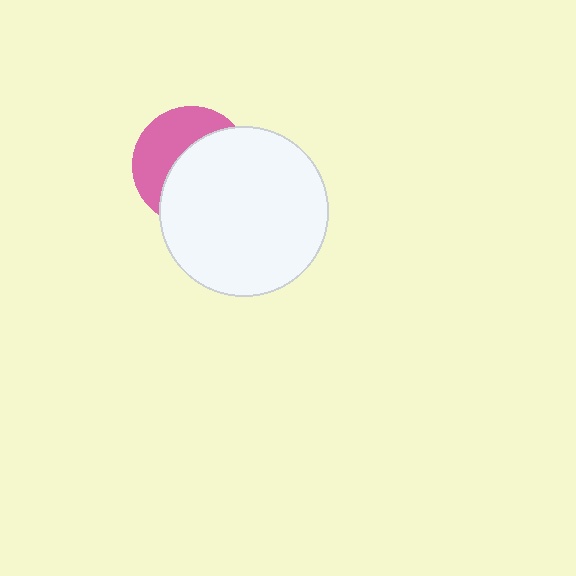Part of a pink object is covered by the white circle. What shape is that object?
It is a circle.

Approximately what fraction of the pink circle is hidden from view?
Roughly 58% of the pink circle is hidden behind the white circle.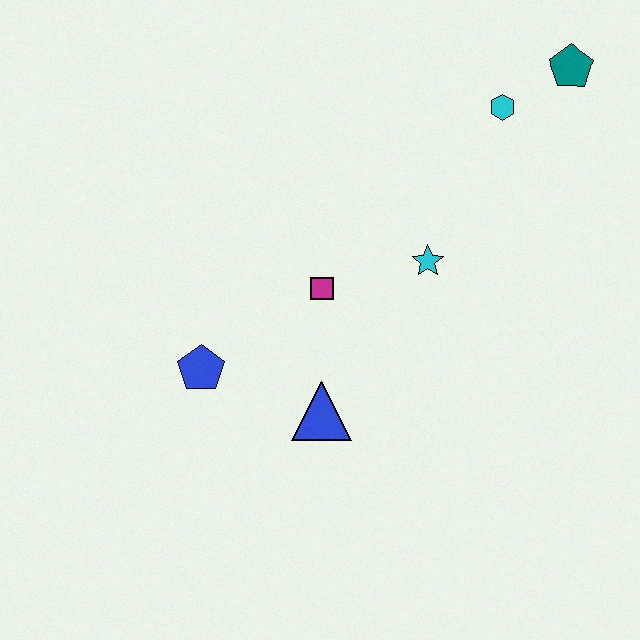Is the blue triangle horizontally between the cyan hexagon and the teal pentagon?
No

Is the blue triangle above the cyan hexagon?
No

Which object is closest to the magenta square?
The cyan star is closest to the magenta square.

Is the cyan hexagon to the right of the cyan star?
Yes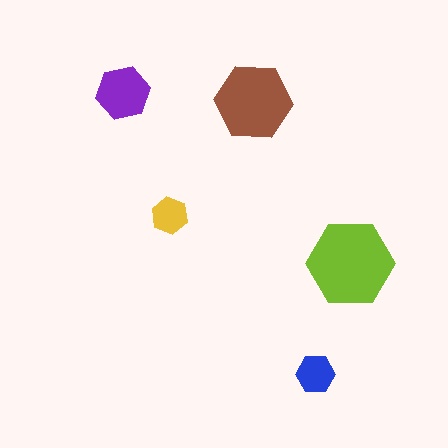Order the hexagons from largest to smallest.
the lime one, the brown one, the purple one, the blue one, the yellow one.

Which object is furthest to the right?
The lime hexagon is rightmost.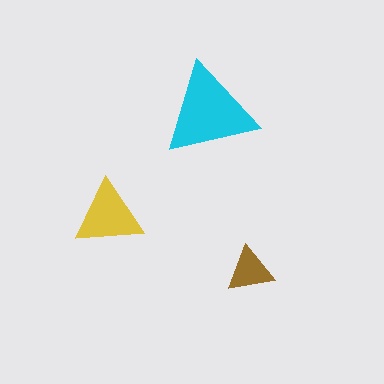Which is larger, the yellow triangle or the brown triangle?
The yellow one.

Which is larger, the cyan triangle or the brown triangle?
The cyan one.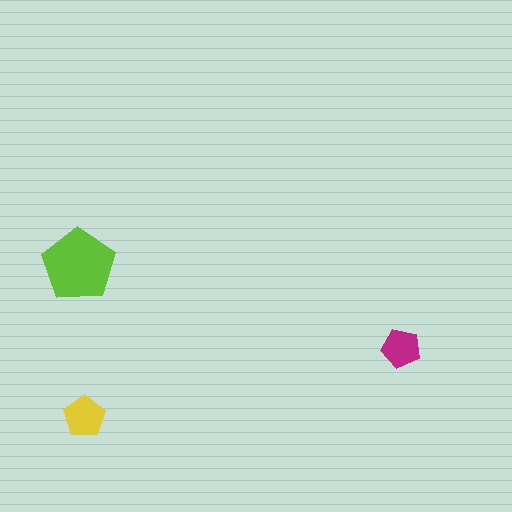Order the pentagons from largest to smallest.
the lime one, the yellow one, the magenta one.